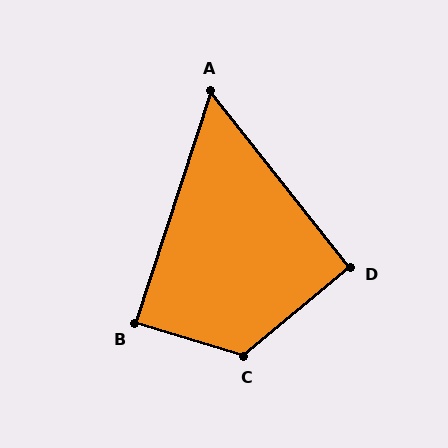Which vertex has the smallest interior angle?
A, at approximately 56 degrees.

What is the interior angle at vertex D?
Approximately 91 degrees (approximately right).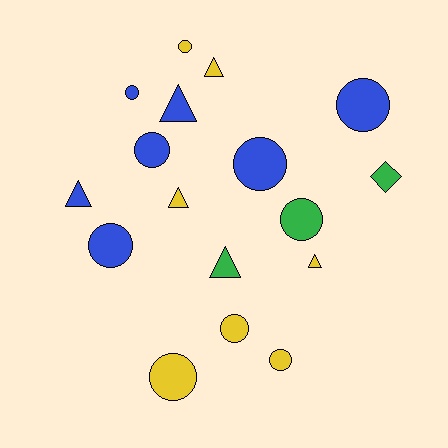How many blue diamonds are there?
There are no blue diamonds.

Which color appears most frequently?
Blue, with 7 objects.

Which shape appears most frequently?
Circle, with 10 objects.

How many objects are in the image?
There are 17 objects.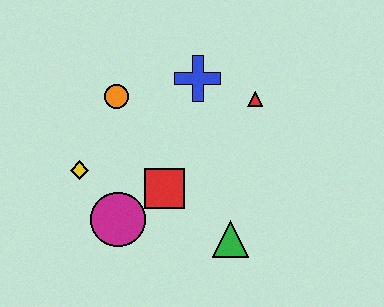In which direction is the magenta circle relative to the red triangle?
The magenta circle is to the left of the red triangle.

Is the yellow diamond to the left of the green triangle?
Yes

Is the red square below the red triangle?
Yes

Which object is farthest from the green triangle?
The orange circle is farthest from the green triangle.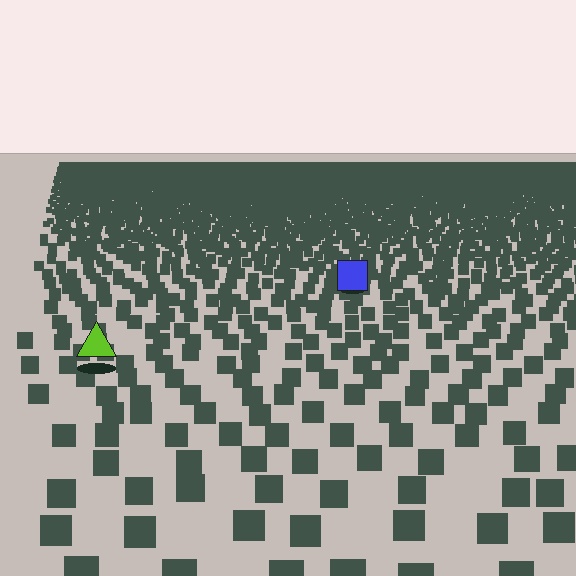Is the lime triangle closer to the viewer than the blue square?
Yes. The lime triangle is closer — you can tell from the texture gradient: the ground texture is coarser near it.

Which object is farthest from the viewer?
The blue square is farthest from the viewer. It appears smaller and the ground texture around it is denser.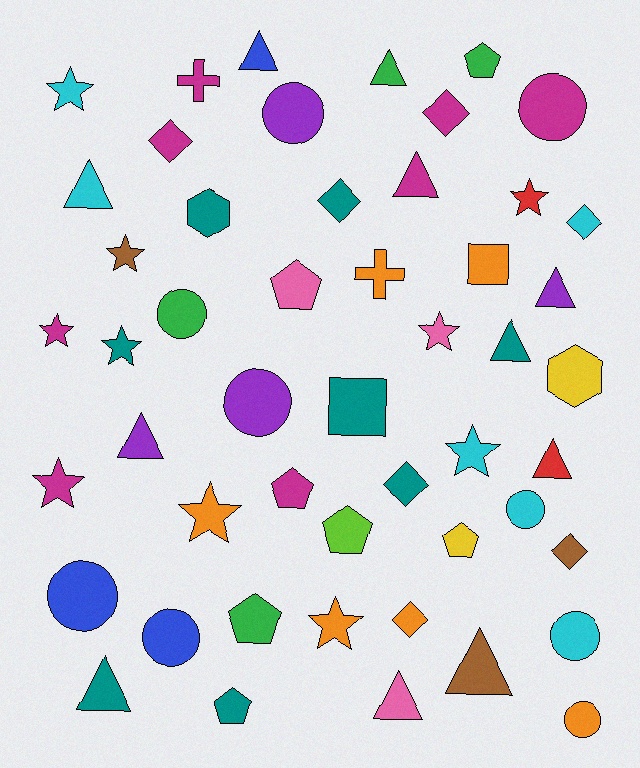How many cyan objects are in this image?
There are 6 cyan objects.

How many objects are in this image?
There are 50 objects.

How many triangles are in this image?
There are 11 triangles.